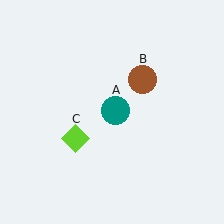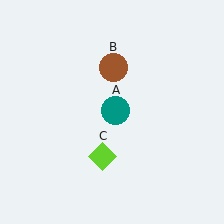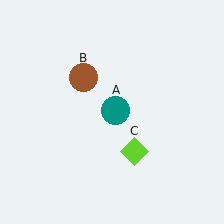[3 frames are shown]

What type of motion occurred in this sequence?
The brown circle (object B), lime diamond (object C) rotated counterclockwise around the center of the scene.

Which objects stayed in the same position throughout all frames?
Teal circle (object A) remained stationary.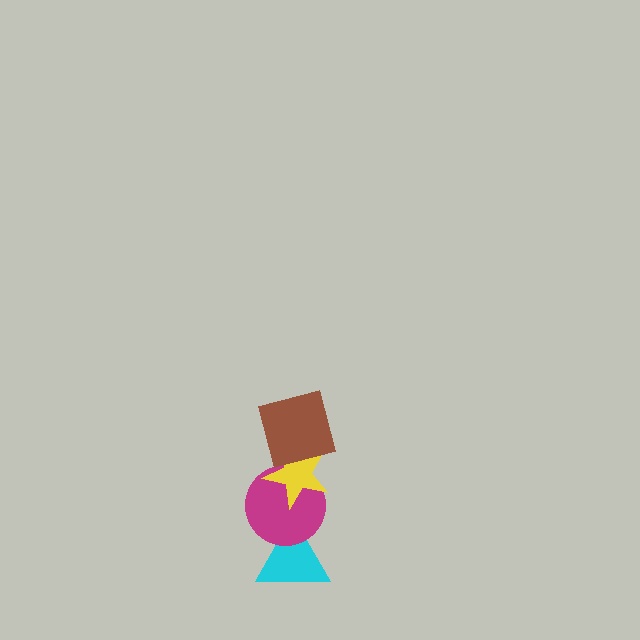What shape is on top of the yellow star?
The brown square is on top of the yellow star.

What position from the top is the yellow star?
The yellow star is 2nd from the top.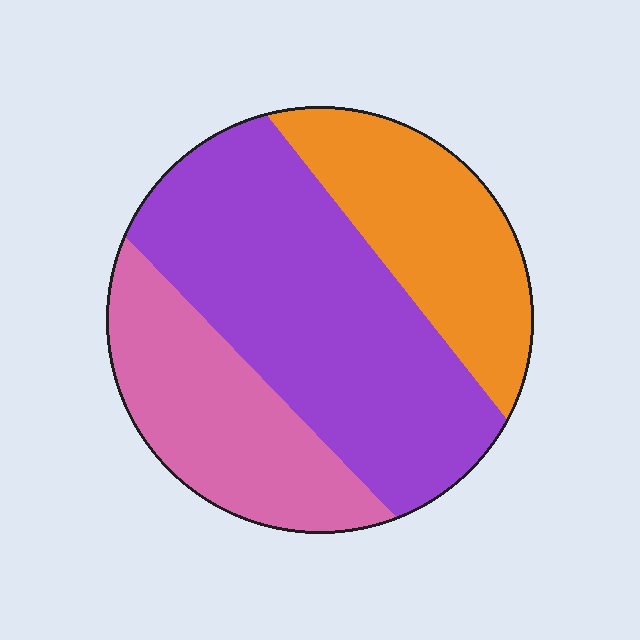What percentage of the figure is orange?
Orange takes up between a sixth and a third of the figure.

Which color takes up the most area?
Purple, at roughly 50%.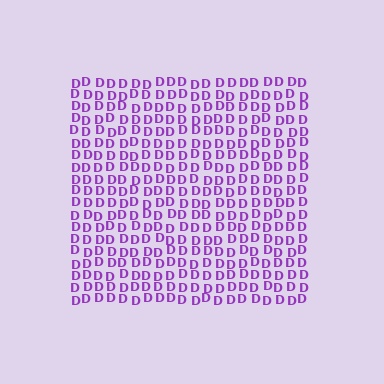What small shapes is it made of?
It is made of small letter D's.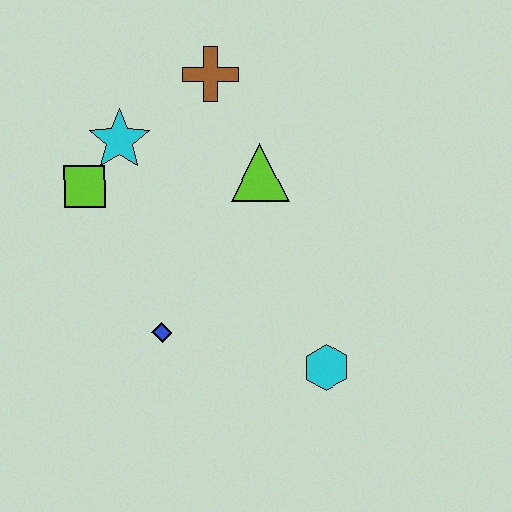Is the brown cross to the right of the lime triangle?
No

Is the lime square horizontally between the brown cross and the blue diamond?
No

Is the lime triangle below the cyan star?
Yes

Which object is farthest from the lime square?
The cyan hexagon is farthest from the lime square.